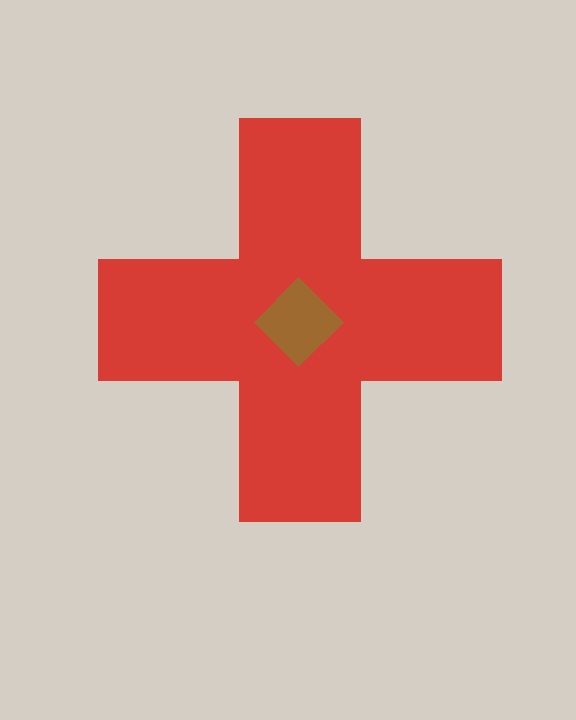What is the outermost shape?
The red cross.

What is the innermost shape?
The brown diamond.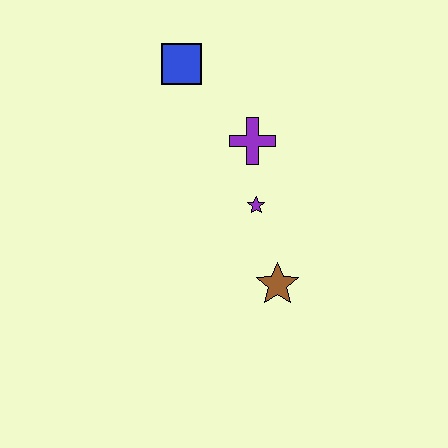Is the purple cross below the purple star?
No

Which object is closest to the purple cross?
The purple star is closest to the purple cross.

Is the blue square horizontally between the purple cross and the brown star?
No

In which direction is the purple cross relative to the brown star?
The purple cross is above the brown star.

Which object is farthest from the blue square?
The brown star is farthest from the blue square.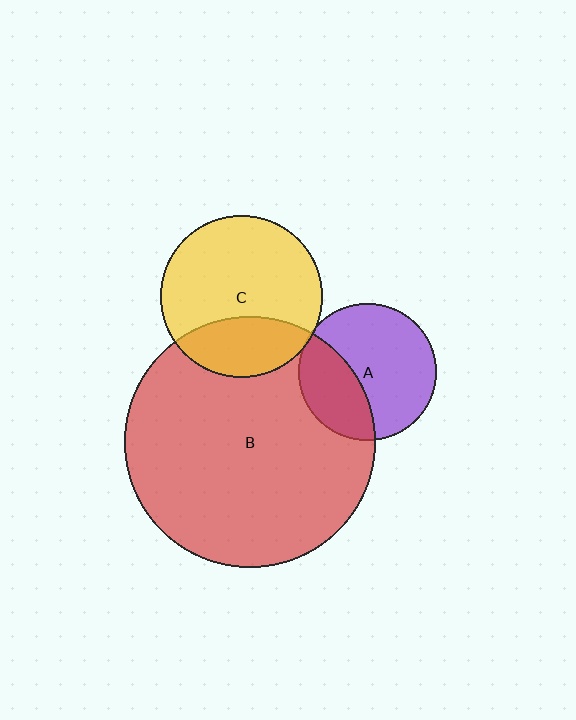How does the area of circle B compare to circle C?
Approximately 2.4 times.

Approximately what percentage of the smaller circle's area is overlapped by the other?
Approximately 5%.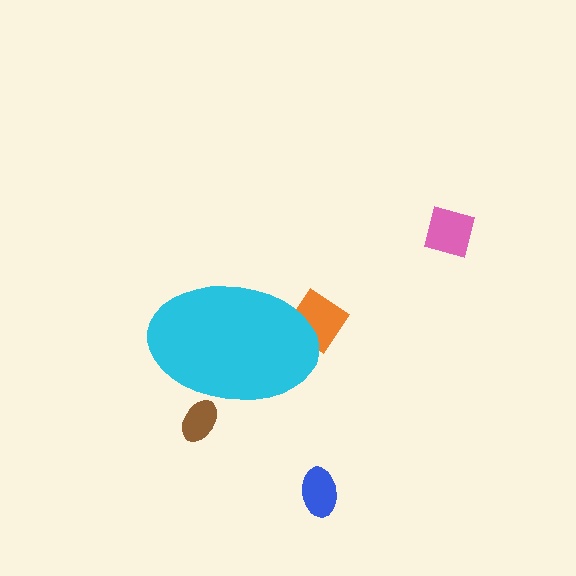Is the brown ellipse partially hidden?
Yes, the brown ellipse is partially hidden behind the cyan ellipse.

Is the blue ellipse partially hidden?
No, the blue ellipse is fully visible.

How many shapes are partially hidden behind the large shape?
2 shapes are partially hidden.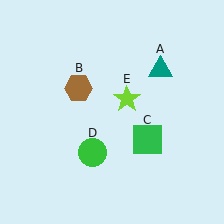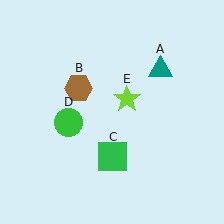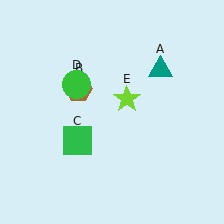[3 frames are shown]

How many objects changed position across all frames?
2 objects changed position: green square (object C), green circle (object D).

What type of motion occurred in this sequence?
The green square (object C), green circle (object D) rotated clockwise around the center of the scene.